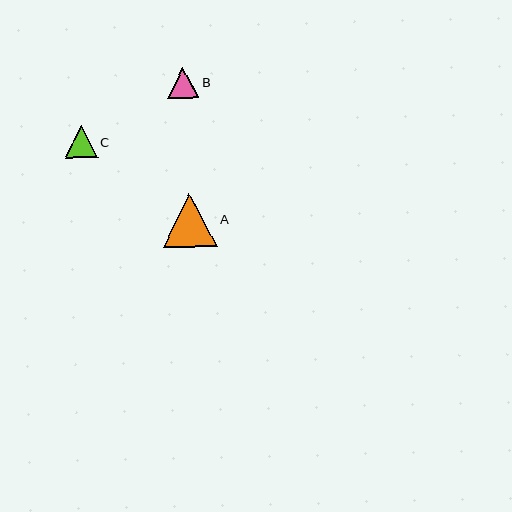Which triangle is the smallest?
Triangle B is the smallest with a size of approximately 31 pixels.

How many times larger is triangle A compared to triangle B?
Triangle A is approximately 1.7 times the size of triangle B.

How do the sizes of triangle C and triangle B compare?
Triangle C and triangle B are approximately the same size.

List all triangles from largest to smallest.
From largest to smallest: A, C, B.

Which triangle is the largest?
Triangle A is the largest with a size of approximately 54 pixels.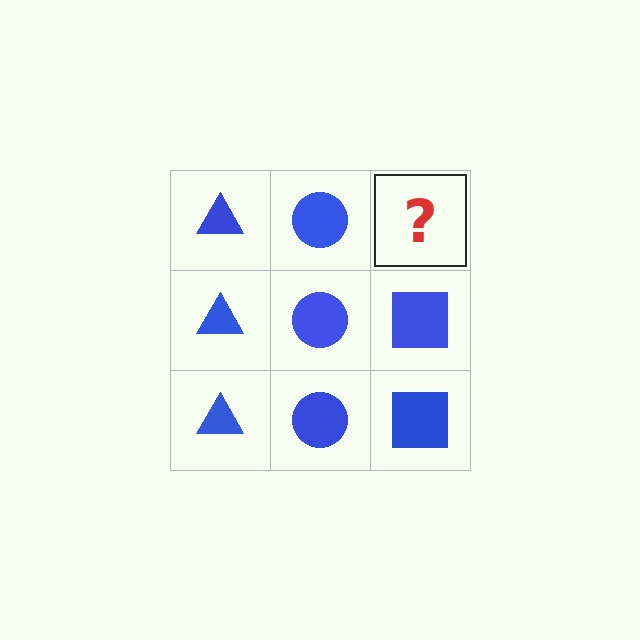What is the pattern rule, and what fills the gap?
The rule is that each column has a consistent shape. The gap should be filled with a blue square.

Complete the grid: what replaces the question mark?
The question mark should be replaced with a blue square.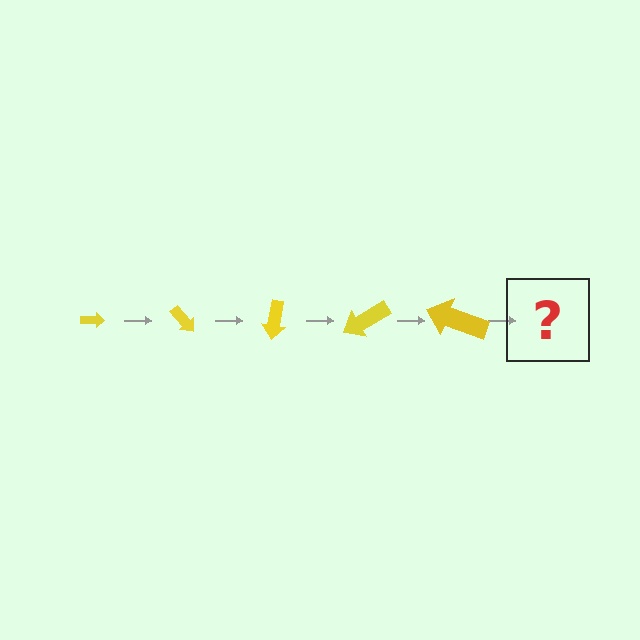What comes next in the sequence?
The next element should be an arrow, larger than the previous one and rotated 250 degrees from the start.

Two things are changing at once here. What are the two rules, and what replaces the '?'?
The two rules are that the arrow grows larger each step and it rotates 50 degrees each step. The '?' should be an arrow, larger than the previous one and rotated 250 degrees from the start.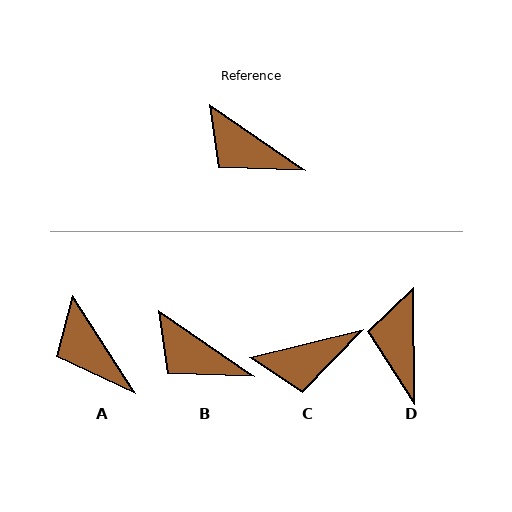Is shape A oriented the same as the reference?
No, it is off by about 22 degrees.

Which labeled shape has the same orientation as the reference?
B.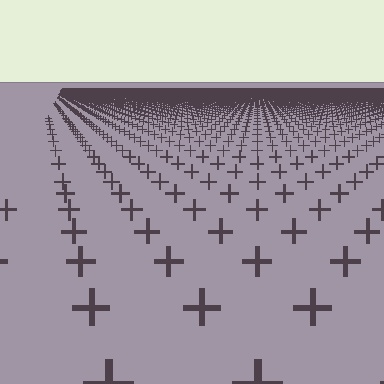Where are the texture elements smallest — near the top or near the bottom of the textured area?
Near the top.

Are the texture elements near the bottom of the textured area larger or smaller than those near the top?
Larger. Near the bottom, elements are closer to the viewer and appear at a bigger on-screen size.